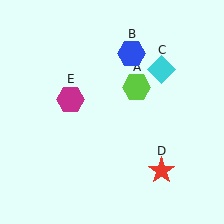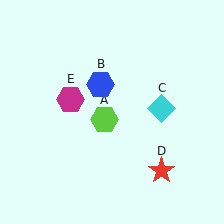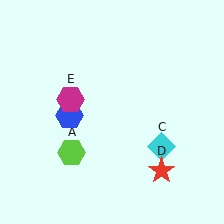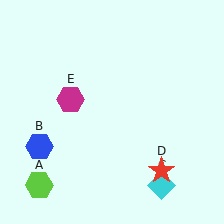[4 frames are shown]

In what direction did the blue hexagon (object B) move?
The blue hexagon (object B) moved down and to the left.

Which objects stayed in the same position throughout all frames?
Red star (object D) and magenta hexagon (object E) remained stationary.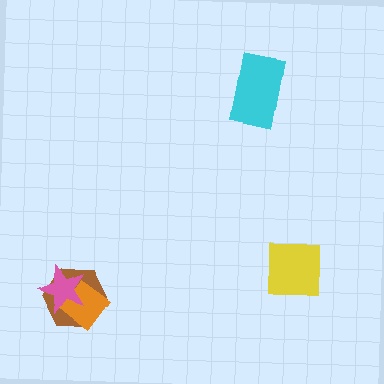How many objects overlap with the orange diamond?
2 objects overlap with the orange diamond.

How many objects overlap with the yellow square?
0 objects overlap with the yellow square.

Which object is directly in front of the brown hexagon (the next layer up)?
The orange diamond is directly in front of the brown hexagon.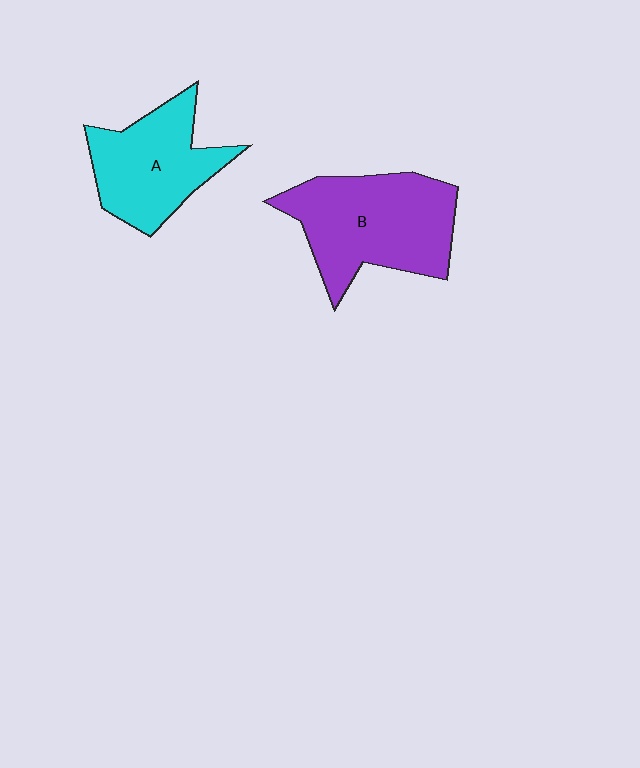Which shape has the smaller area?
Shape A (cyan).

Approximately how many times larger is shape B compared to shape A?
Approximately 1.3 times.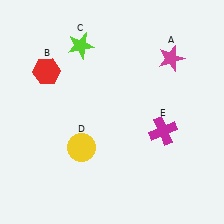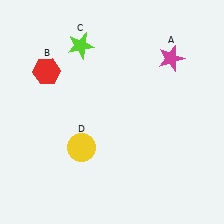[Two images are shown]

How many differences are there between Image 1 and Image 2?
There is 1 difference between the two images.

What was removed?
The magenta cross (E) was removed in Image 2.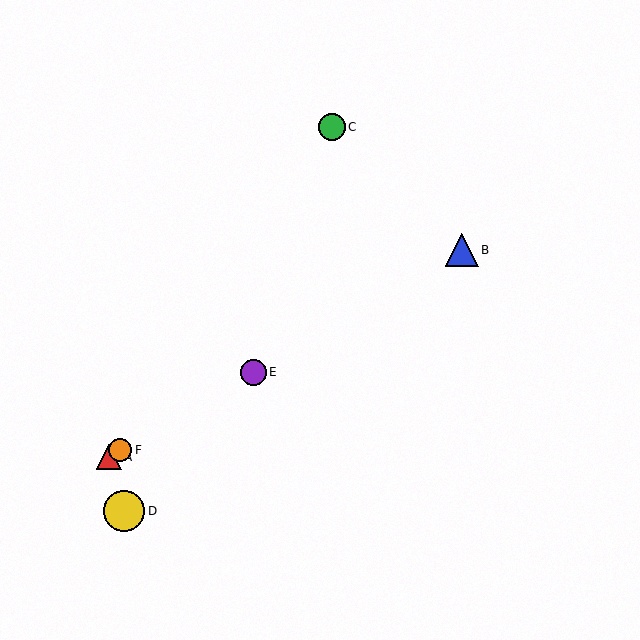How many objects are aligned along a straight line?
4 objects (A, B, E, F) are aligned along a straight line.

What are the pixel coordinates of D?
Object D is at (124, 511).